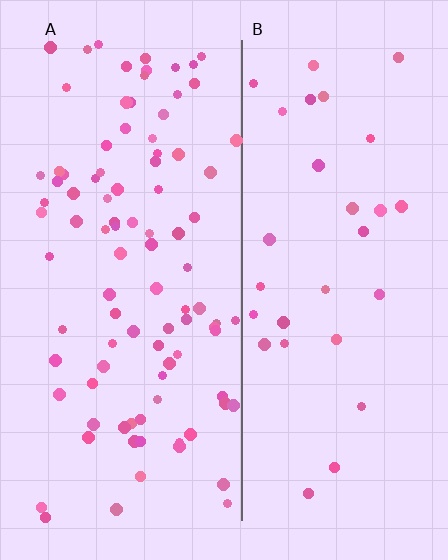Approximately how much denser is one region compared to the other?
Approximately 3.1× — region A over region B.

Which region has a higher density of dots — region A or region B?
A (the left).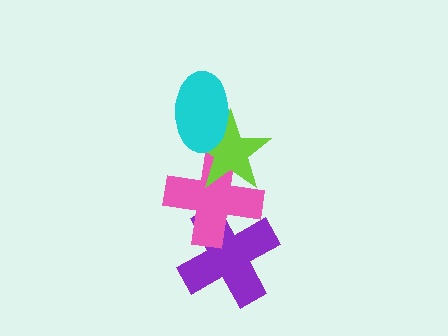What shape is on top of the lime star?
The cyan ellipse is on top of the lime star.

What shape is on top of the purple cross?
The pink cross is on top of the purple cross.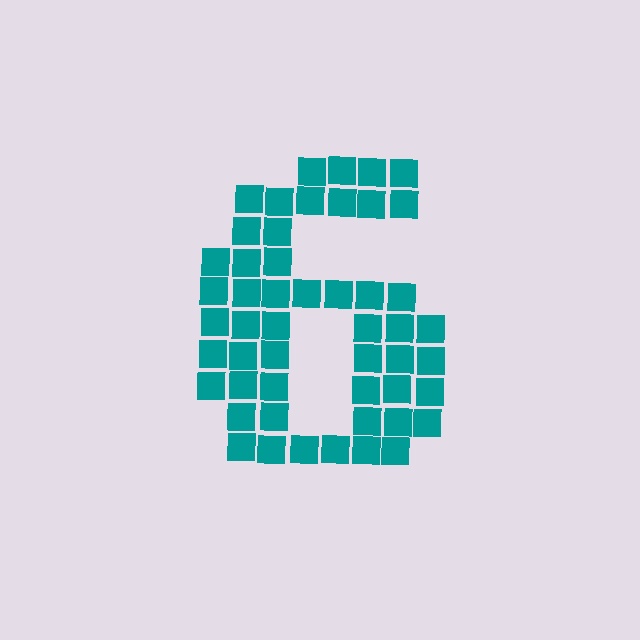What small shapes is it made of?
It is made of small squares.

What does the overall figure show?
The overall figure shows the digit 6.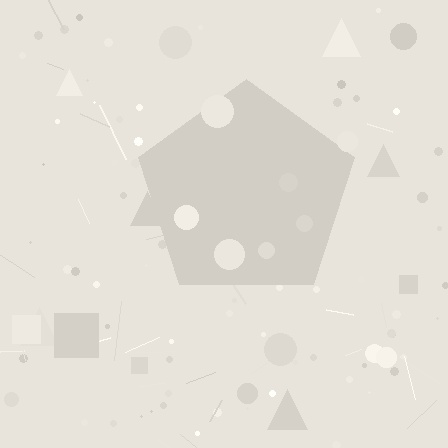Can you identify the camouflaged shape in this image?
The camouflaged shape is a pentagon.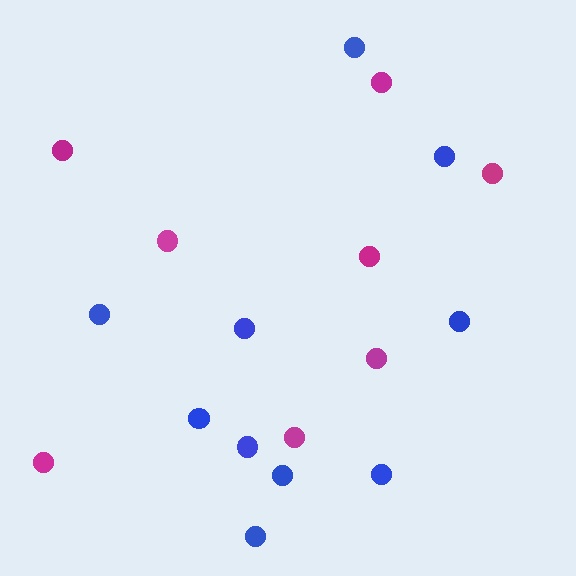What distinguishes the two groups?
There are 2 groups: one group of magenta circles (8) and one group of blue circles (10).